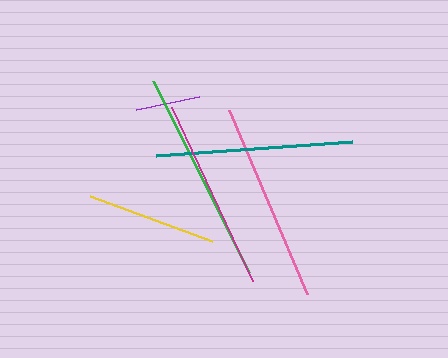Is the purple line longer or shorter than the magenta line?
The magenta line is longer than the purple line.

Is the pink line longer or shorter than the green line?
The green line is longer than the pink line.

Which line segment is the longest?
The green line is the longest at approximately 213 pixels.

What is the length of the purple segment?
The purple segment is approximately 64 pixels long.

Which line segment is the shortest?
The purple line is the shortest at approximately 64 pixels.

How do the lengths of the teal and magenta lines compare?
The teal and magenta lines are approximately the same length.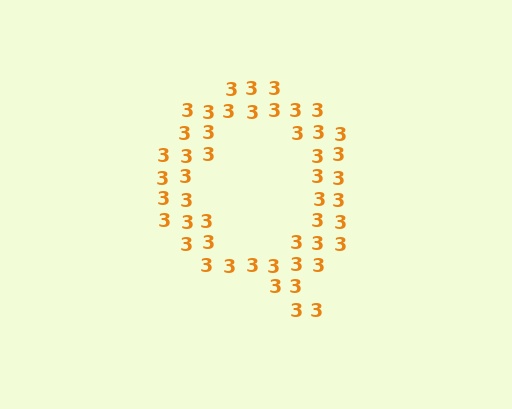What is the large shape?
The large shape is the letter Q.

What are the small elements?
The small elements are digit 3's.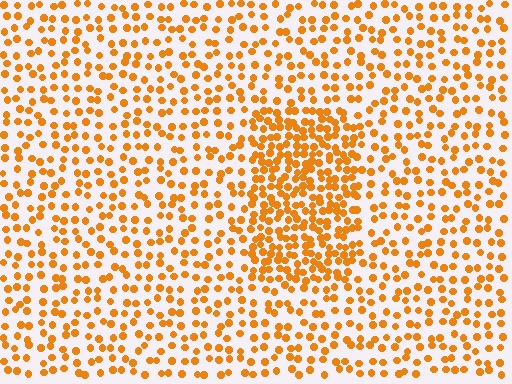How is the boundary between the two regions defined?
The boundary is defined by a change in element density (approximately 2.0x ratio). All elements are the same color, size, and shape.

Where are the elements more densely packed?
The elements are more densely packed inside the rectangle boundary.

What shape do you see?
I see a rectangle.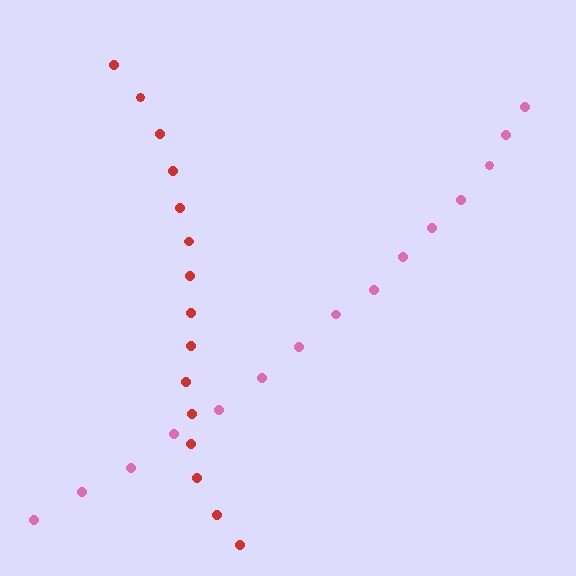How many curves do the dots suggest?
There are 2 distinct paths.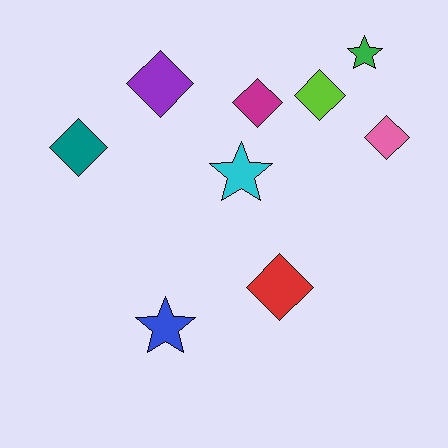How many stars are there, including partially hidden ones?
There are 3 stars.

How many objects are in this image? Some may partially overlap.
There are 9 objects.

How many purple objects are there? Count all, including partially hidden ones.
There is 1 purple object.